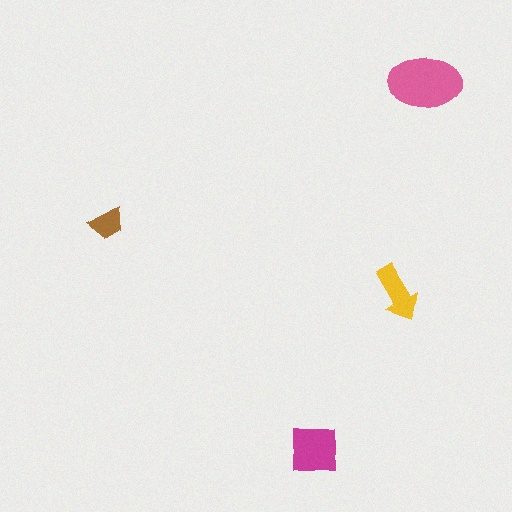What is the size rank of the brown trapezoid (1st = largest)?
4th.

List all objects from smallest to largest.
The brown trapezoid, the yellow arrow, the magenta square, the pink ellipse.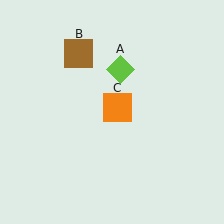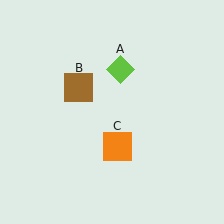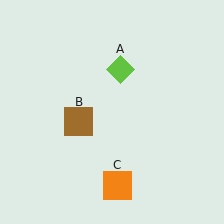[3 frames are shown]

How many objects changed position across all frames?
2 objects changed position: brown square (object B), orange square (object C).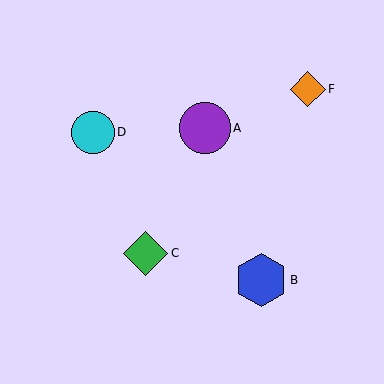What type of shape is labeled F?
Shape F is an orange diamond.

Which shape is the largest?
The blue hexagon (labeled B) is the largest.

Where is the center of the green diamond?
The center of the green diamond is at (146, 253).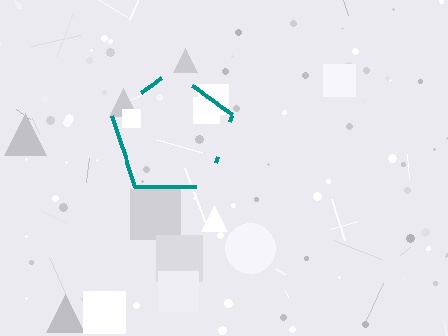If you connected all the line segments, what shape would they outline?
They would outline a pentagon.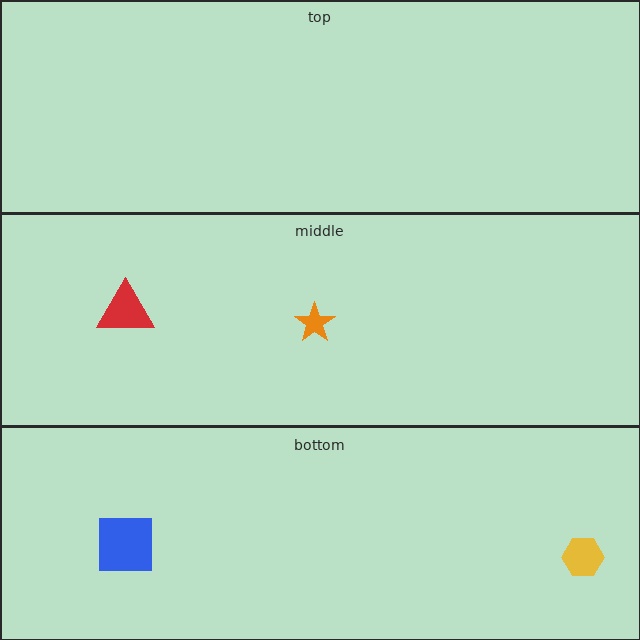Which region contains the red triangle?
The middle region.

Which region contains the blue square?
The bottom region.